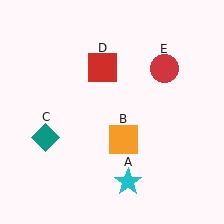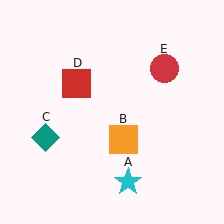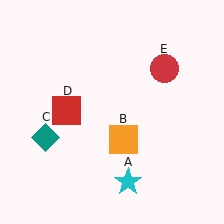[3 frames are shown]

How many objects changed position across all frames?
1 object changed position: red square (object D).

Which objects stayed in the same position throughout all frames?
Cyan star (object A) and orange square (object B) and teal diamond (object C) and red circle (object E) remained stationary.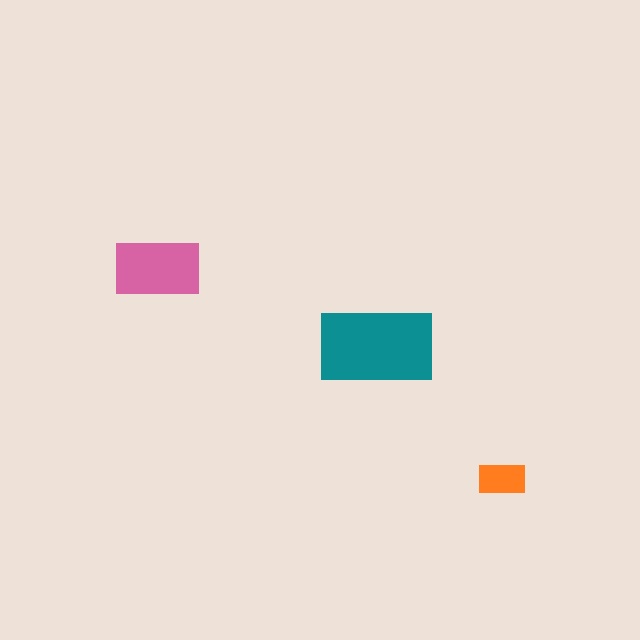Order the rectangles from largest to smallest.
the teal one, the pink one, the orange one.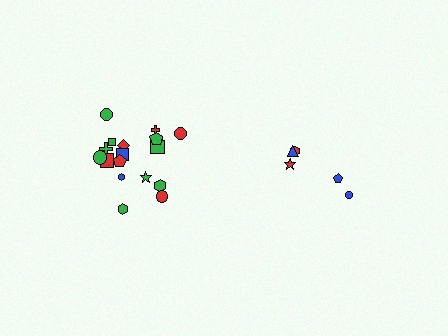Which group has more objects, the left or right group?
The left group.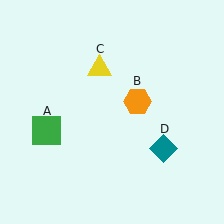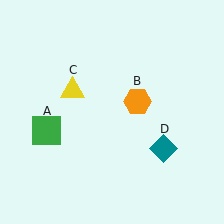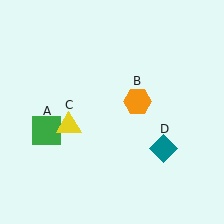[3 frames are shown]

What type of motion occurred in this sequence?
The yellow triangle (object C) rotated counterclockwise around the center of the scene.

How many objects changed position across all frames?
1 object changed position: yellow triangle (object C).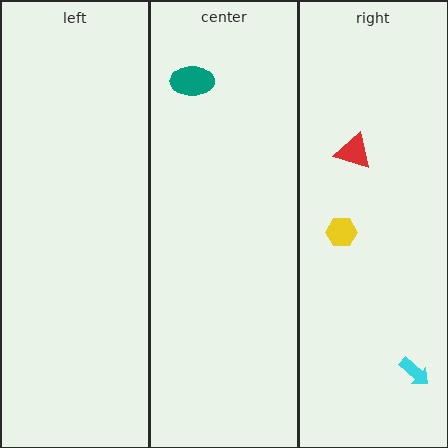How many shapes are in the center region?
1.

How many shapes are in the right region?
3.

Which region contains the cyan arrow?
The right region.